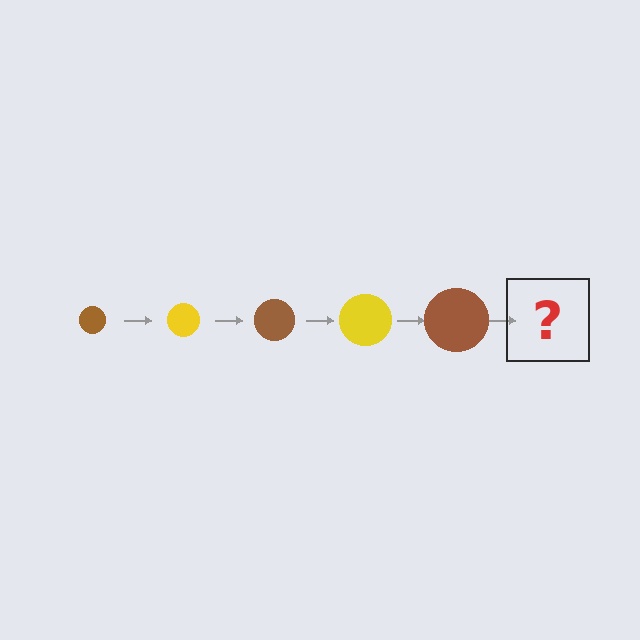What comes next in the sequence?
The next element should be a yellow circle, larger than the previous one.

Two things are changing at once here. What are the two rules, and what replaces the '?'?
The two rules are that the circle grows larger each step and the color cycles through brown and yellow. The '?' should be a yellow circle, larger than the previous one.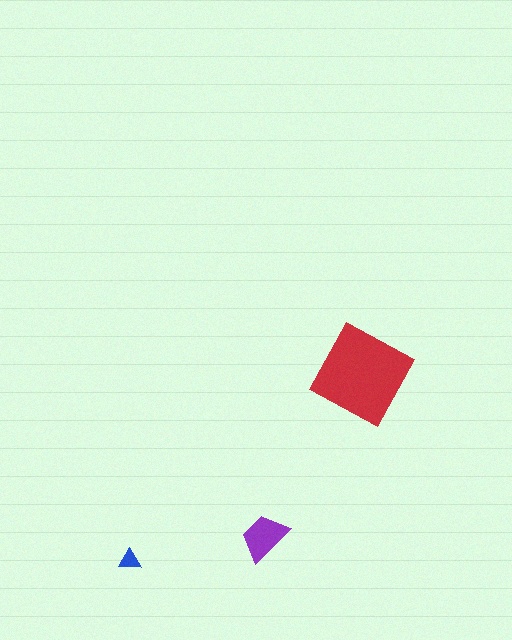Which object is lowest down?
The blue triangle is bottommost.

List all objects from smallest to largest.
The blue triangle, the purple trapezoid, the red diamond.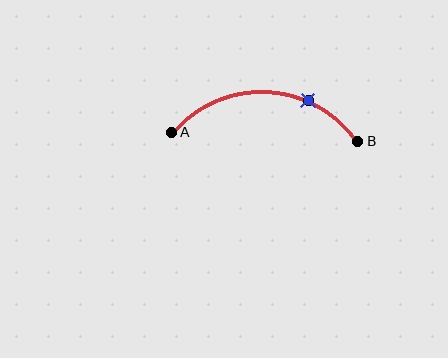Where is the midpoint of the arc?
The arc midpoint is the point on the curve farthest from the straight line joining A and B. It sits above that line.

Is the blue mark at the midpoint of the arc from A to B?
No. The blue mark lies on the arc but is closer to endpoint B. The arc midpoint would be at the point on the curve equidistant along the arc from both A and B.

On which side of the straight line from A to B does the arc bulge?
The arc bulges above the straight line connecting A and B.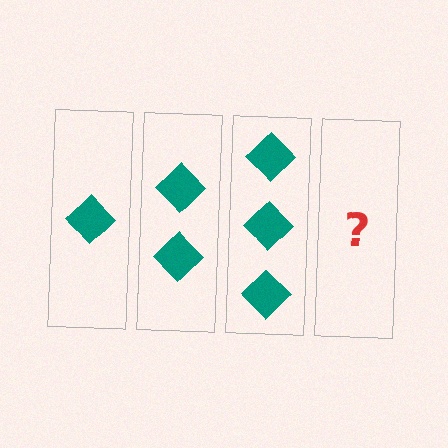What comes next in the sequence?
The next element should be 4 diamonds.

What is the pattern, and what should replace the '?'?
The pattern is that each step adds one more diamond. The '?' should be 4 diamonds.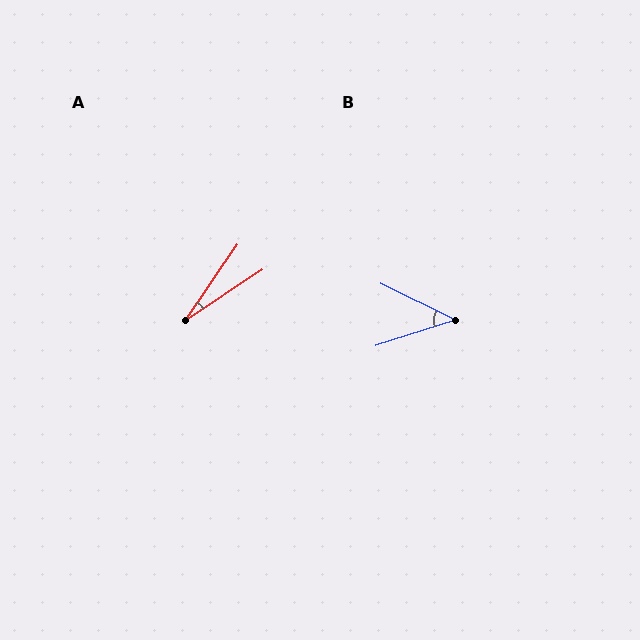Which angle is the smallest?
A, at approximately 22 degrees.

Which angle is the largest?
B, at approximately 44 degrees.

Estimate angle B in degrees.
Approximately 44 degrees.